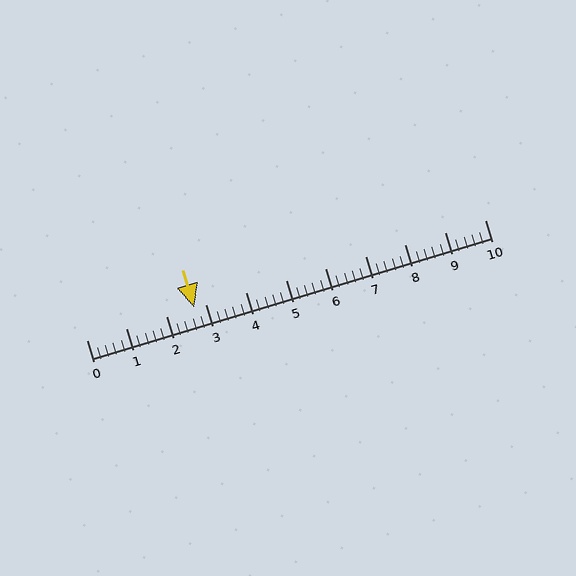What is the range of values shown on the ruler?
The ruler shows values from 0 to 10.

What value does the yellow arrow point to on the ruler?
The yellow arrow points to approximately 2.7.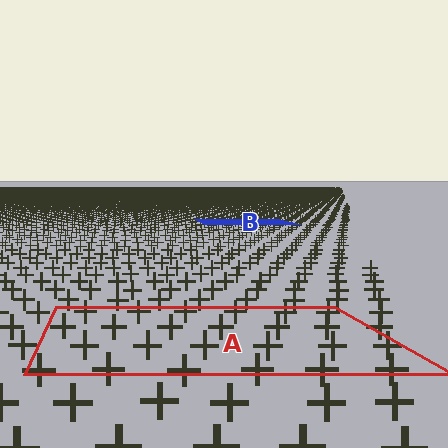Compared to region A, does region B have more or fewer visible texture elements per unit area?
Region B has more texture elements per unit area — they are packed more densely because it is farther away.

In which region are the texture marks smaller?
The texture marks are smaller in region B, because it is farther away.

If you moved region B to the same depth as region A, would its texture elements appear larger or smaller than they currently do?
They would appear larger. At a closer depth, the same texture elements are projected at a bigger on-screen size.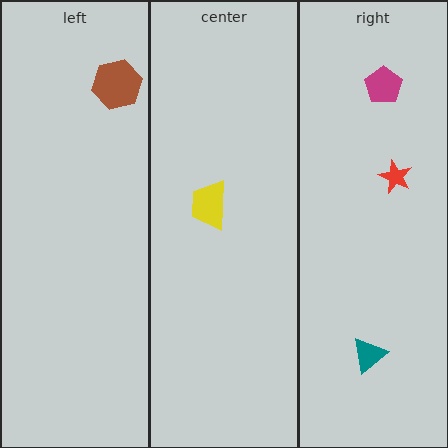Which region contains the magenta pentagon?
The right region.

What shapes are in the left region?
The brown hexagon.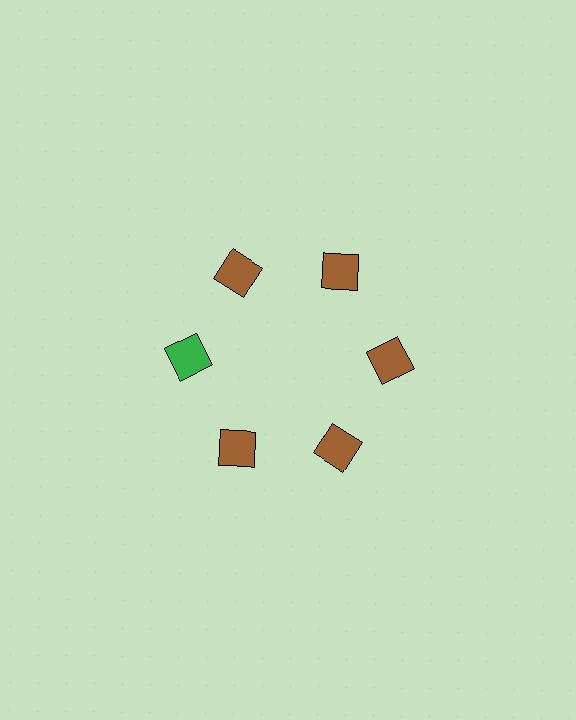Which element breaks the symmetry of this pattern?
The green square at roughly the 9 o'clock position breaks the symmetry. All other shapes are brown squares.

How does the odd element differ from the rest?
It has a different color: green instead of brown.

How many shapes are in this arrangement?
There are 6 shapes arranged in a ring pattern.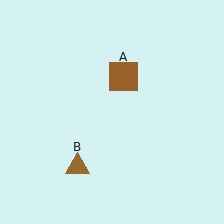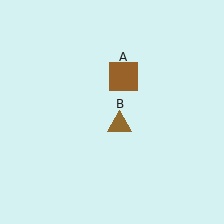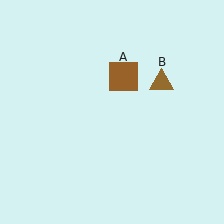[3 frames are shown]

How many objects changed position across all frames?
1 object changed position: brown triangle (object B).